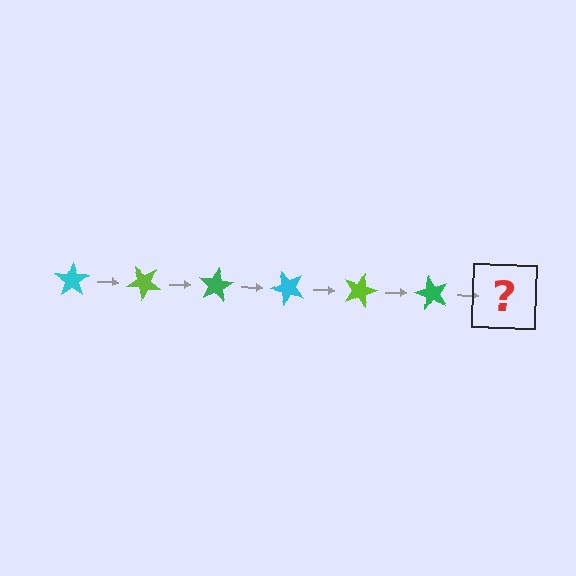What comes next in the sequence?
The next element should be a cyan star, rotated 240 degrees from the start.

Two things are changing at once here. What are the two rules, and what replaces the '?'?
The two rules are that it rotates 40 degrees each step and the color cycles through cyan, lime, and green. The '?' should be a cyan star, rotated 240 degrees from the start.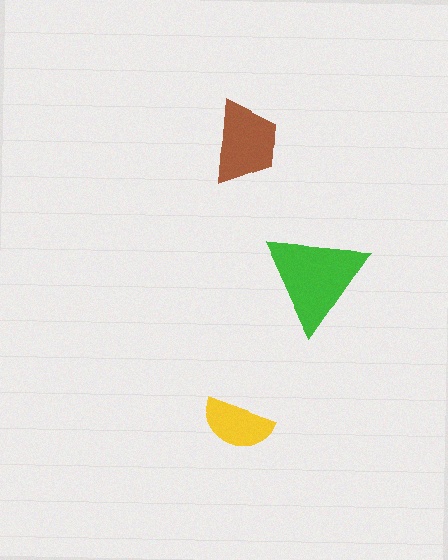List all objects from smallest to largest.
The yellow semicircle, the brown trapezoid, the green triangle.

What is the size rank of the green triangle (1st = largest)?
1st.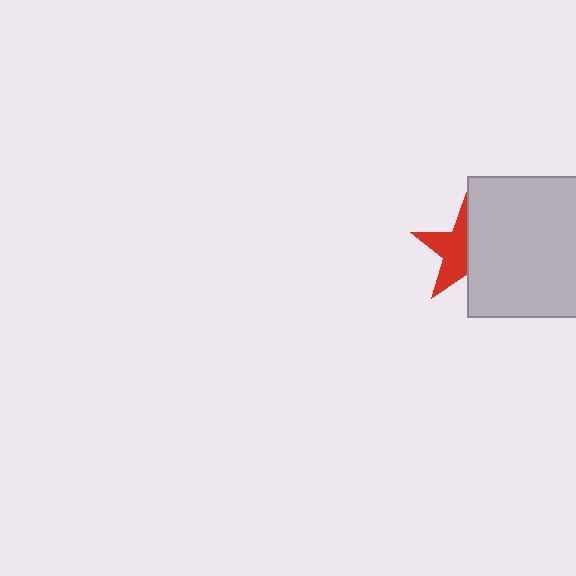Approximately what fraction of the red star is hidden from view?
Roughly 47% of the red star is hidden behind the light gray rectangle.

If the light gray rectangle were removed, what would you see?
You would see the complete red star.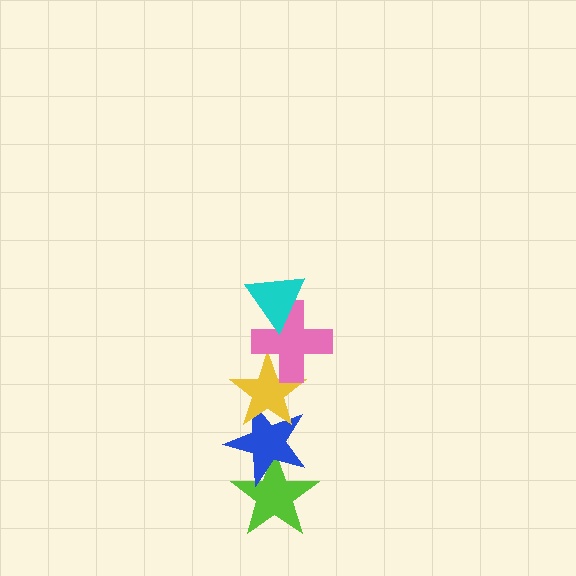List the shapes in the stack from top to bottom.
From top to bottom: the cyan triangle, the pink cross, the yellow star, the blue star, the lime star.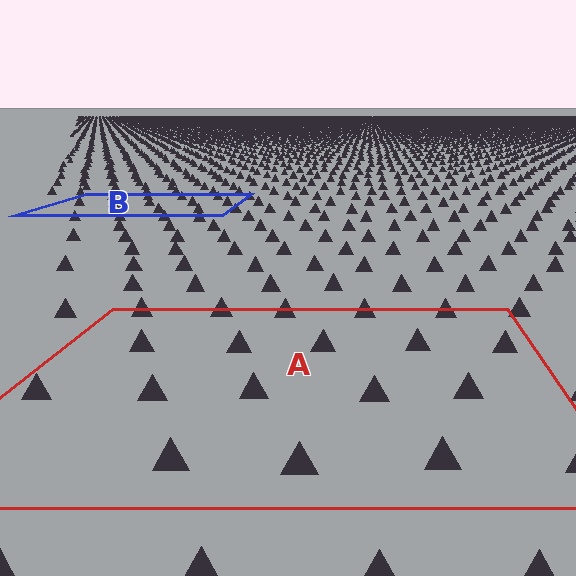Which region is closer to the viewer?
Region A is closer. The texture elements there are larger and more spread out.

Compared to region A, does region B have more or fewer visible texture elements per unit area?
Region B has more texture elements per unit area — they are packed more densely because it is farther away.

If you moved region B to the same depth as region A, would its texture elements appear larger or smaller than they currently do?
They would appear larger. At a closer depth, the same texture elements are projected at a bigger on-screen size.